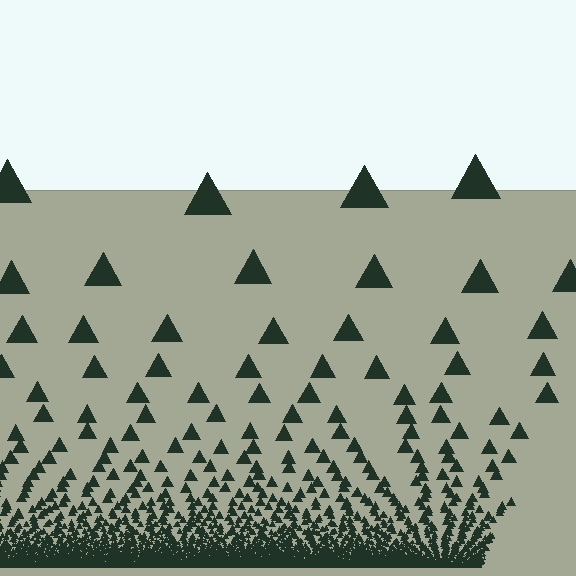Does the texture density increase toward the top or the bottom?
Density increases toward the bottom.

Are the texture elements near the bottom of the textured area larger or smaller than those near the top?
Smaller. The gradient is inverted — elements near the bottom are smaller and denser.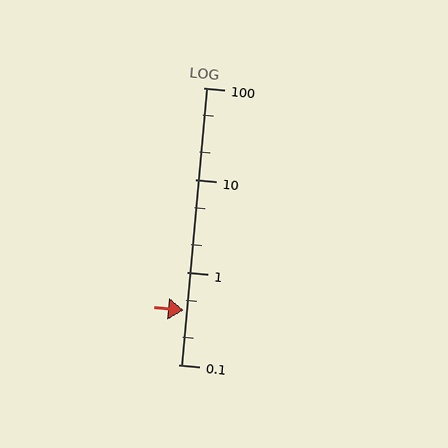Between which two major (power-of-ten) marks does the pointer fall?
The pointer is between 0.1 and 1.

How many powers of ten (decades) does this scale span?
The scale spans 3 decades, from 0.1 to 100.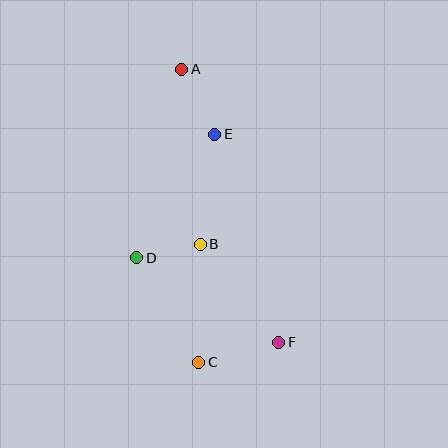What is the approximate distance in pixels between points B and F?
The distance between B and F is approximately 126 pixels.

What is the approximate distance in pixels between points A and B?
The distance between A and B is approximately 176 pixels.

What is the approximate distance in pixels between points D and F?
The distance between D and F is approximately 165 pixels.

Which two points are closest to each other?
Points B and D are closest to each other.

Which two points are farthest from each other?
Points A and C are farthest from each other.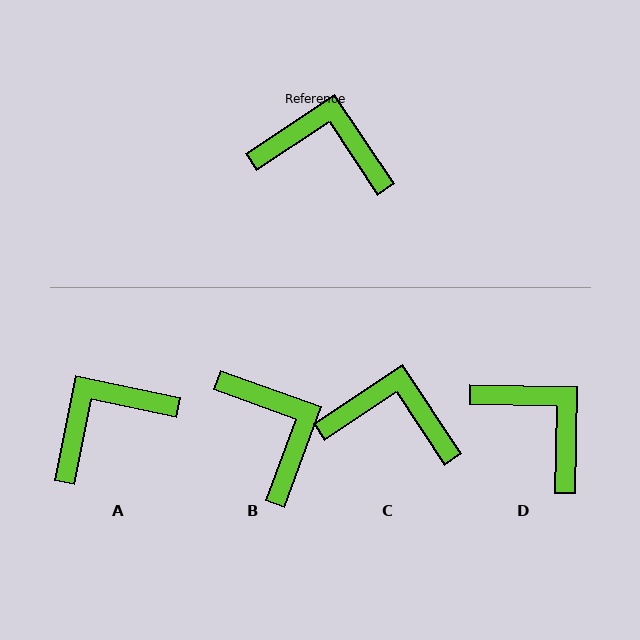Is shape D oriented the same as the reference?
No, it is off by about 35 degrees.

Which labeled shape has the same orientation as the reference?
C.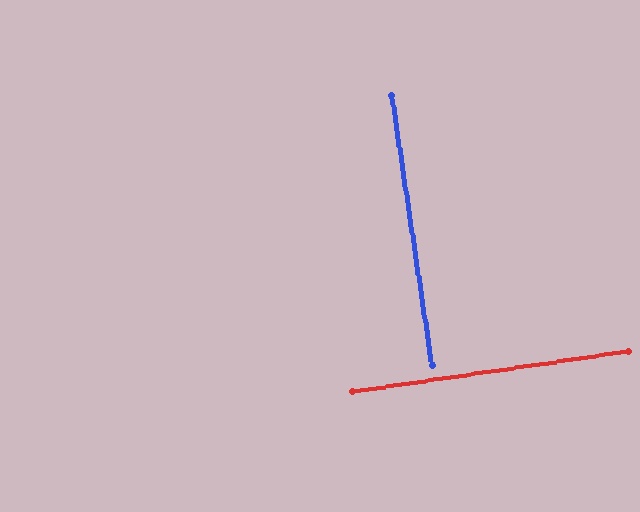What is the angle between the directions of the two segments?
Approximately 90 degrees.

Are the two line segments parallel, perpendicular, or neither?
Perpendicular — they meet at approximately 90°.